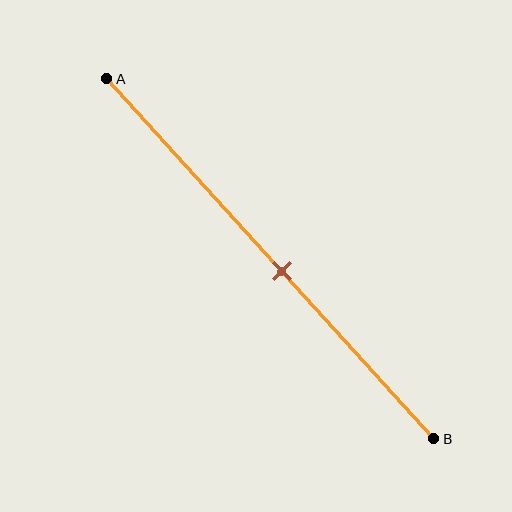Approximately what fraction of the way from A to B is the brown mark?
The brown mark is approximately 55% of the way from A to B.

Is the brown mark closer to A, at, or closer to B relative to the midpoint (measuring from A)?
The brown mark is closer to point B than the midpoint of segment AB.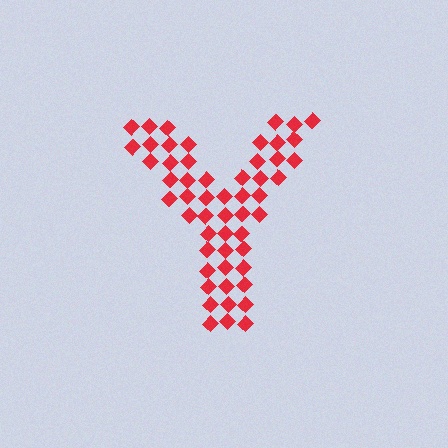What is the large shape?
The large shape is the letter Y.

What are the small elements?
The small elements are diamonds.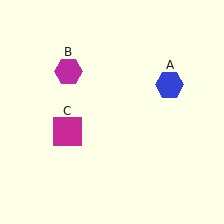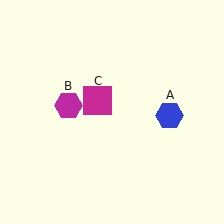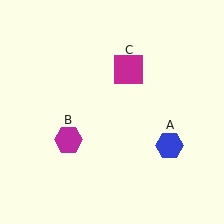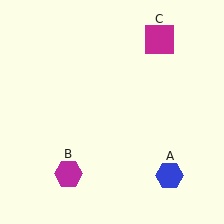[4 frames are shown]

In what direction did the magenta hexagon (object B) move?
The magenta hexagon (object B) moved down.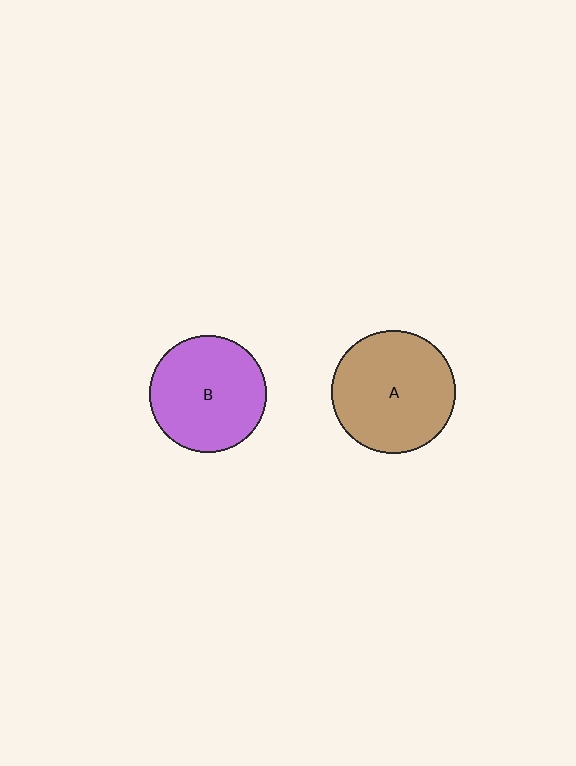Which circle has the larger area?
Circle A (brown).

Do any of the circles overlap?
No, none of the circles overlap.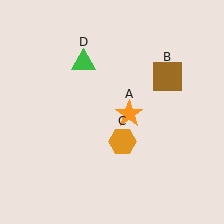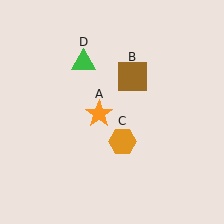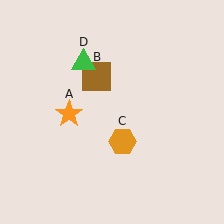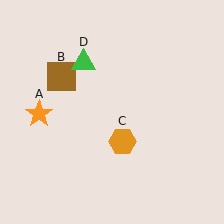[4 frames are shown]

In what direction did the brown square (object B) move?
The brown square (object B) moved left.